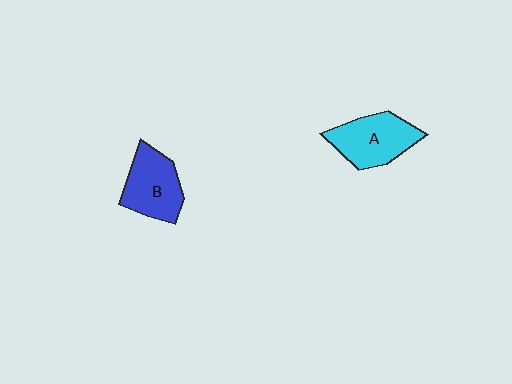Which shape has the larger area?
Shape A (cyan).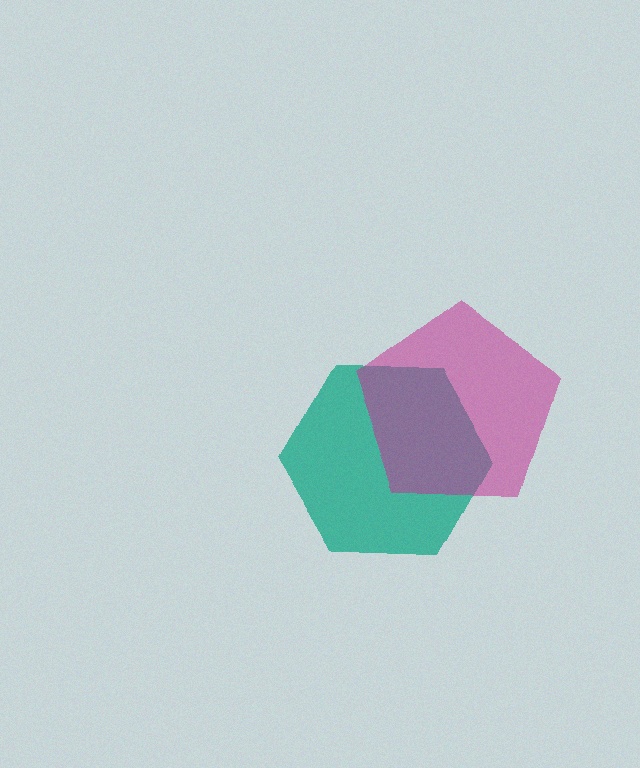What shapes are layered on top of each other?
The layered shapes are: a teal hexagon, a magenta pentagon.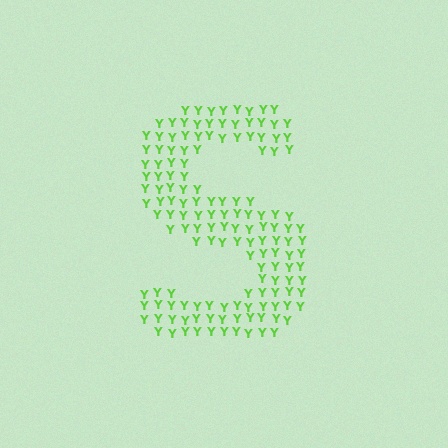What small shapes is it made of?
It is made of small letter Y's.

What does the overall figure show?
The overall figure shows the letter S.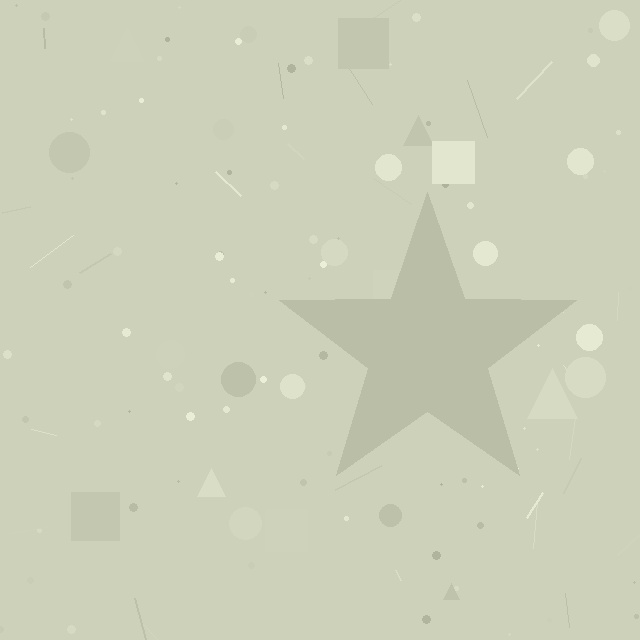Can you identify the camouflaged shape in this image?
The camouflaged shape is a star.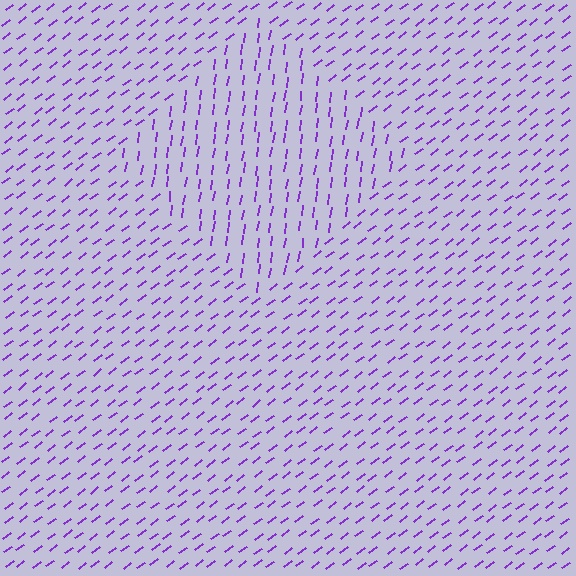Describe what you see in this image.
The image is filled with small purple line segments. A diamond region in the image has lines oriented differently from the surrounding lines, creating a visible texture boundary.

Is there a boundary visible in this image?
Yes, there is a texture boundary formed by a change in line orientation.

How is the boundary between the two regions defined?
The boundary is defined purely by a change in line orientation (approximately 45 degrees difference). All lines are the same color and thickness.